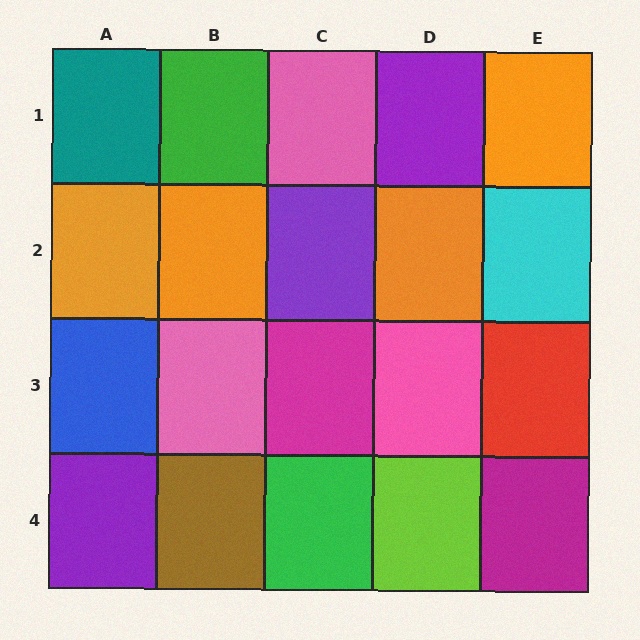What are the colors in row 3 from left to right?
Blue, pink, magenta, pink, red.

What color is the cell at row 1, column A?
Teal.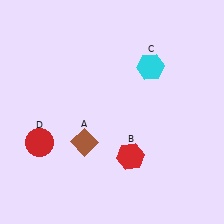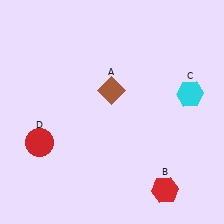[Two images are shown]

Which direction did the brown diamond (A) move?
The brown diamond (A) moved up.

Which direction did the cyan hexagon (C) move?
The cyan hexagon (C) moved right.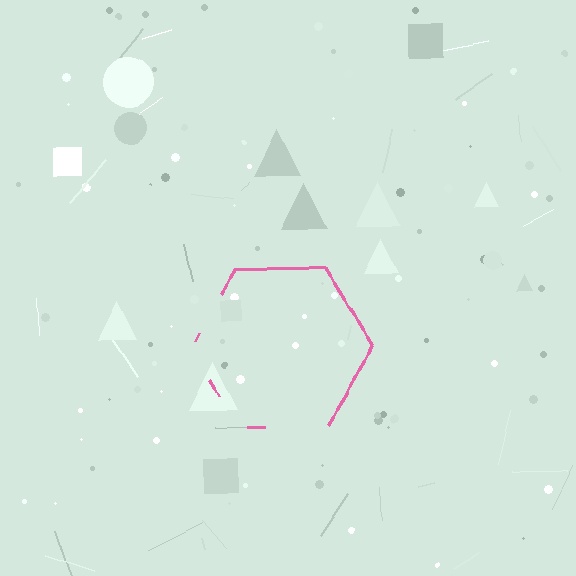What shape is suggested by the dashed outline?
The dashed outline suggests a hexagon.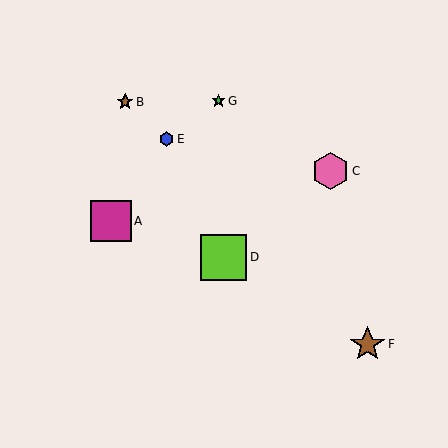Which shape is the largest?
The lime square (labeled D) is the largest.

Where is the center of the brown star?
The center of the brown star is at (125, 102).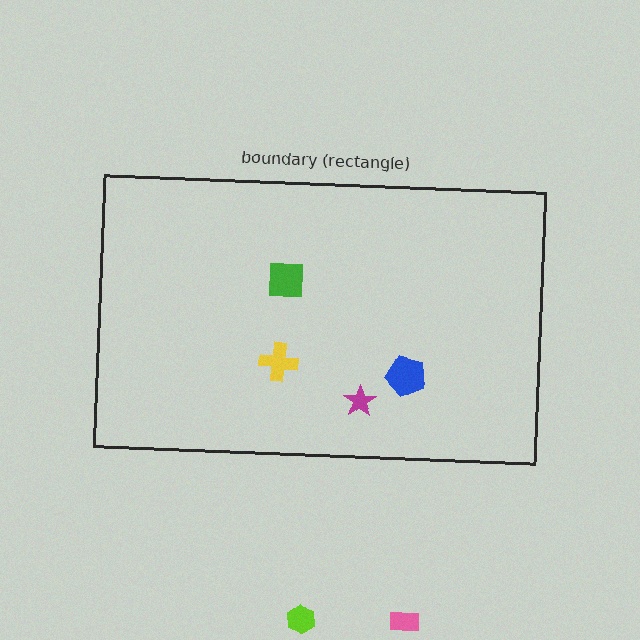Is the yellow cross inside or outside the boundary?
Inside.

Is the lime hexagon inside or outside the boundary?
Outside.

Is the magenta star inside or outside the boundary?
Inside.